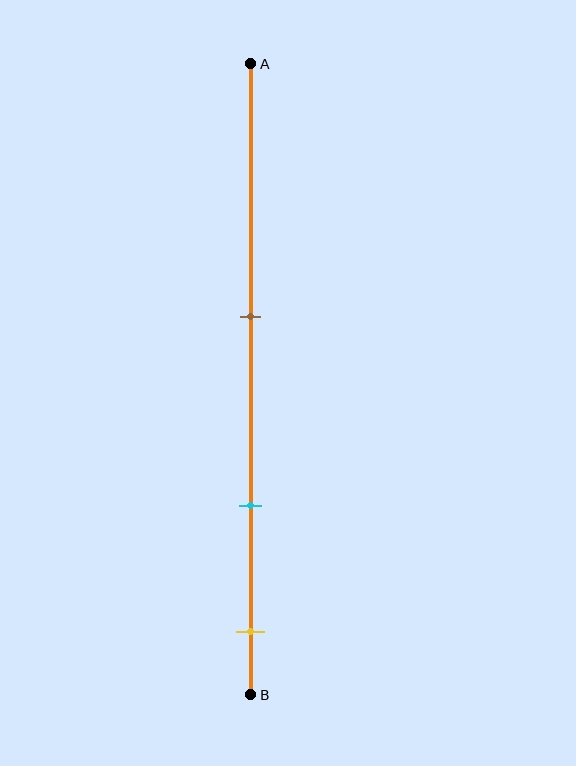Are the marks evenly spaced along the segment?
Yes, the marks are approximately evenly spaced.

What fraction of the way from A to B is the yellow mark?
The yellow mark is approximately 90% (0.9) of the way from A to B.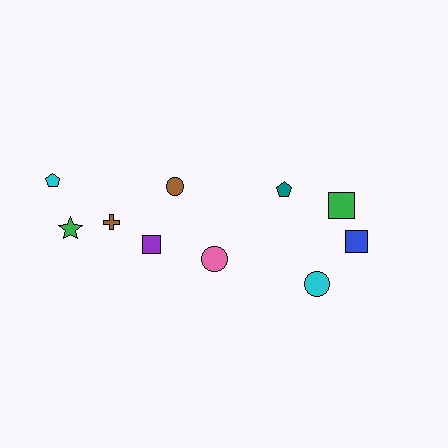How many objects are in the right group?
There are 4 objects.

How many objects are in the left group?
There are 6 objects.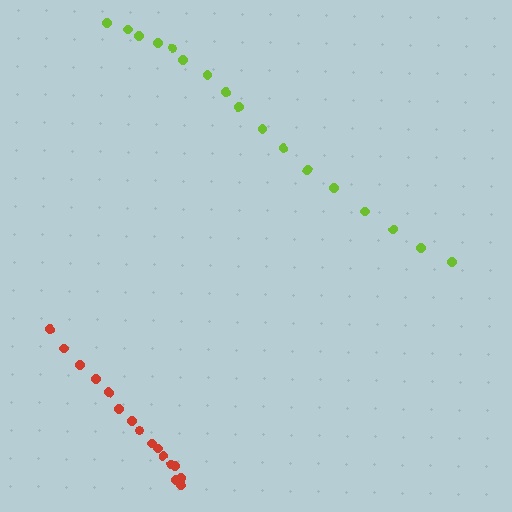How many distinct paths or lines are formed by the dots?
There are 2 distinct paths.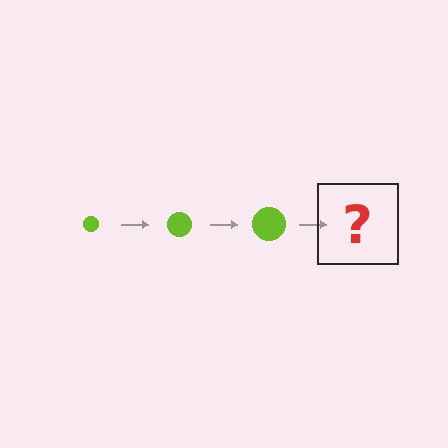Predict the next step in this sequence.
The next step is a lime circle, larger than the previous one.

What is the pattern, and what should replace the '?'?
The pattern is that the circle gets progressively larger each step. The '?' should be a lime circle, larger than the previous one.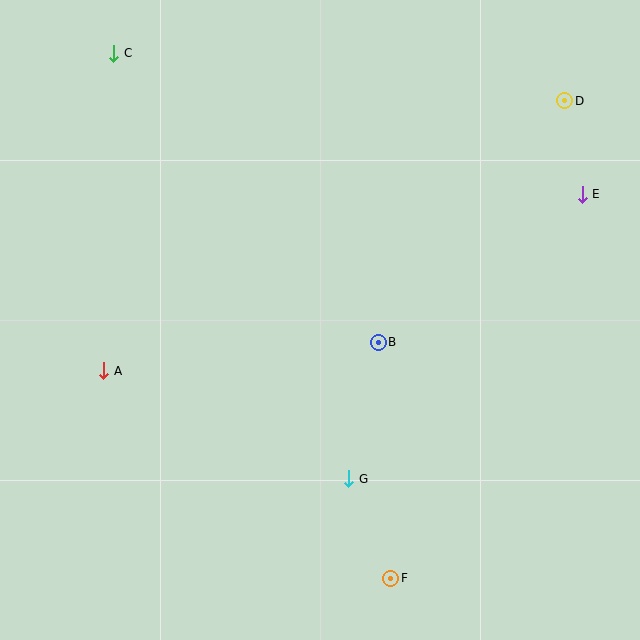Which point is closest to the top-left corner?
Point C is closest to the top-left corner.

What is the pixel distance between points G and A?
The distance between G and A is 268 pixels.